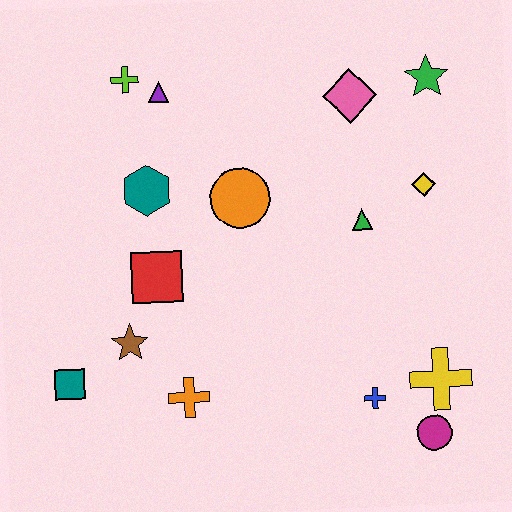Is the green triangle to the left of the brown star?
No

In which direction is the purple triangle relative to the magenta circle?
The purple triangle is above the magenta circle.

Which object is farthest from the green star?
The teal square is farthest from the green star.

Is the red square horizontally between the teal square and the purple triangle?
Yes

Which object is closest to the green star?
The pink diamond is closest to the green star.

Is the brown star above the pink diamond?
No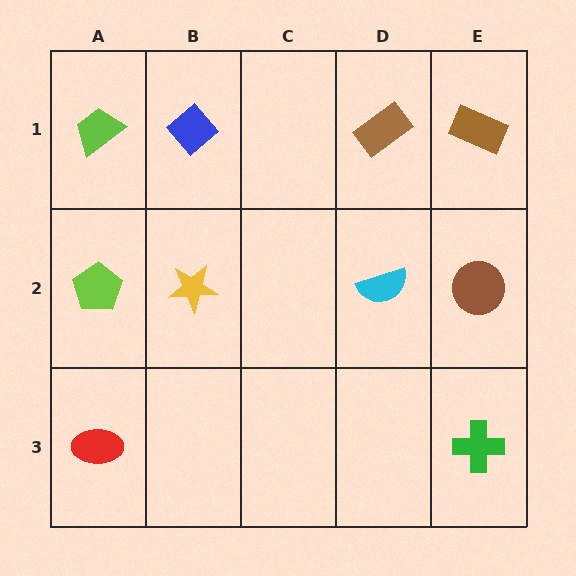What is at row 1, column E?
A brown rectangle.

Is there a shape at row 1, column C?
No, that cell is empty.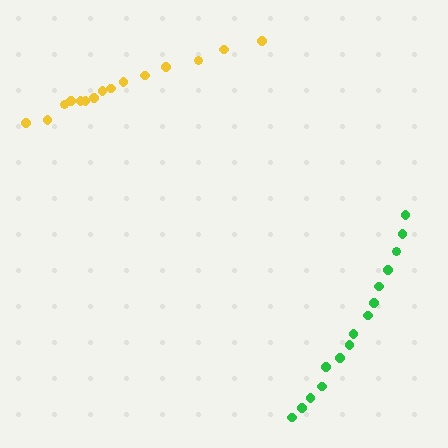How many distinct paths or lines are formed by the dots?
There are 2 distinct paths.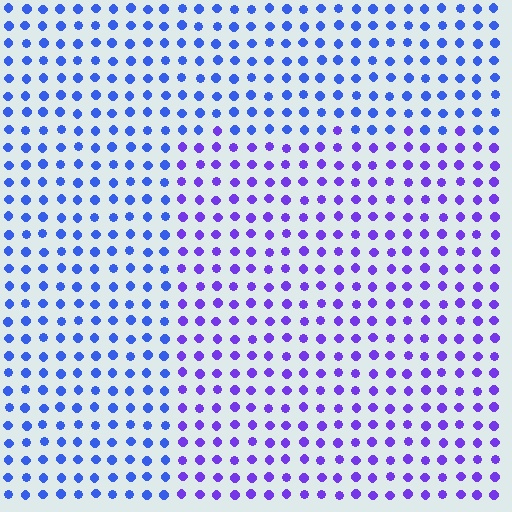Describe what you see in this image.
The image is filled with small blue elements in a uniform arrangement. A rectangle-shaped region is visible where the elements are tinted to a slightly different hue, forming a subtle color boundary.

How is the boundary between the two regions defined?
The boundary is defined purely by a slight shift in hue (about 34 degrees). Spacing, size, and orientation are identical on both sides.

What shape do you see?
I see a rectangle.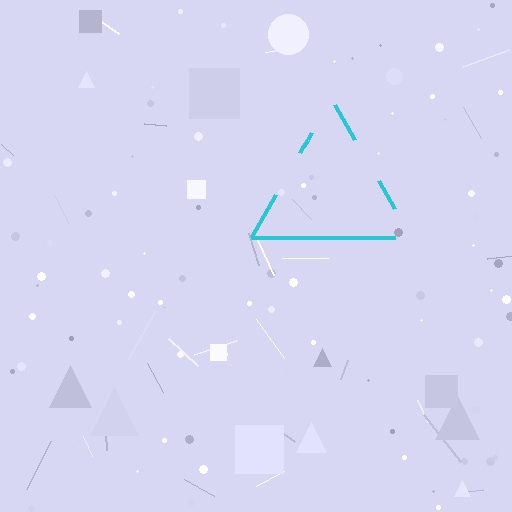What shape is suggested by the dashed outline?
The dashed outline suggests a triangle.